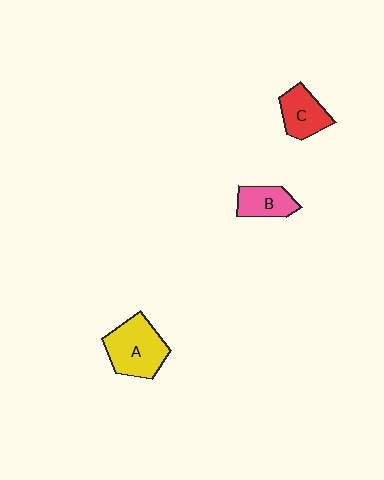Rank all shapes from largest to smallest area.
From largest to smallest: A (yellow), C (red), B (pink).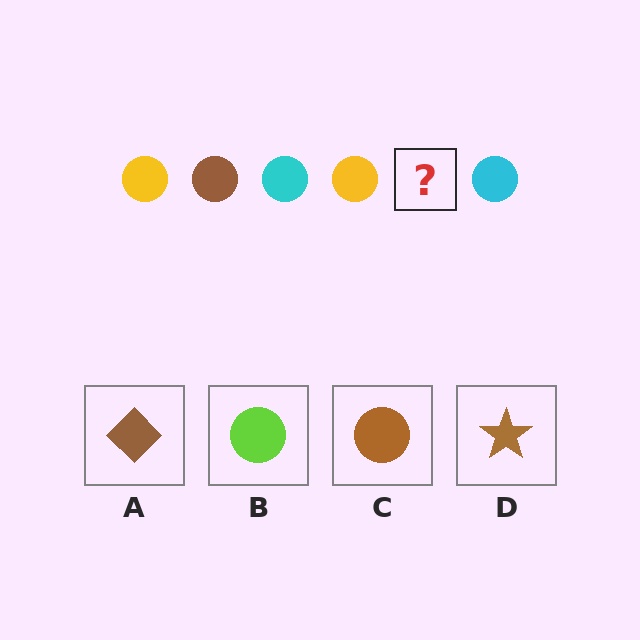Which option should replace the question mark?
Option C.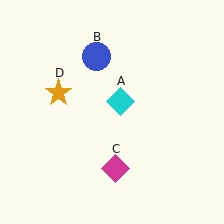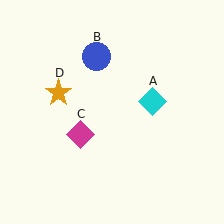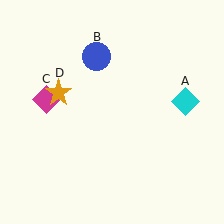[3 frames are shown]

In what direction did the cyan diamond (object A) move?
The cyan diamond (object A) moved right.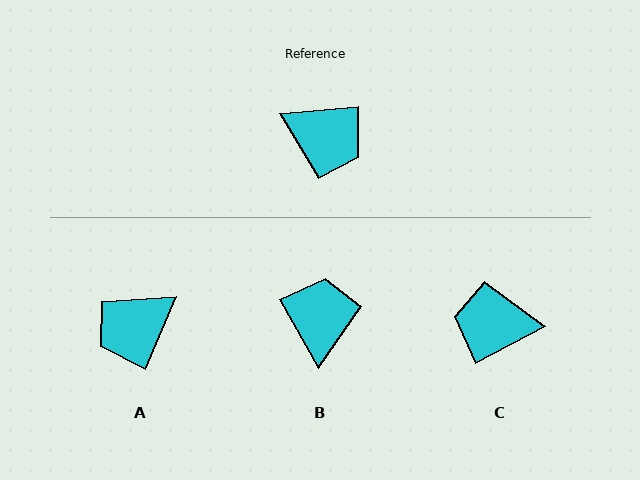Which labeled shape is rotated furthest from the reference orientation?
C, about 157 degrees away.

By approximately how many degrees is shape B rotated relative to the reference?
Approximately 115 degrees counter-clockwise.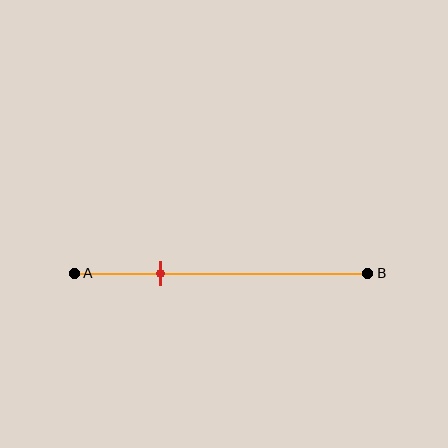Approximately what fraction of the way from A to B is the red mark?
The red mark is approximately 30% of the way from A to B.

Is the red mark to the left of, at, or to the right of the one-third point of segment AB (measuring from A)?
The red mark is to the left of the one-third point of segment AB.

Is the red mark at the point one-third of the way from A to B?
No, the mark is at about 30% from A, not at the 33% one-third point.